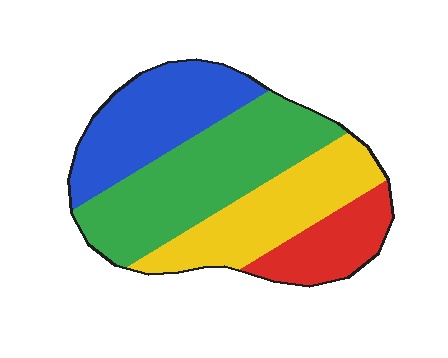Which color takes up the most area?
Green, at roughly 35%.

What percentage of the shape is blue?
Blue takes up about one quarter (1/4) of the shape.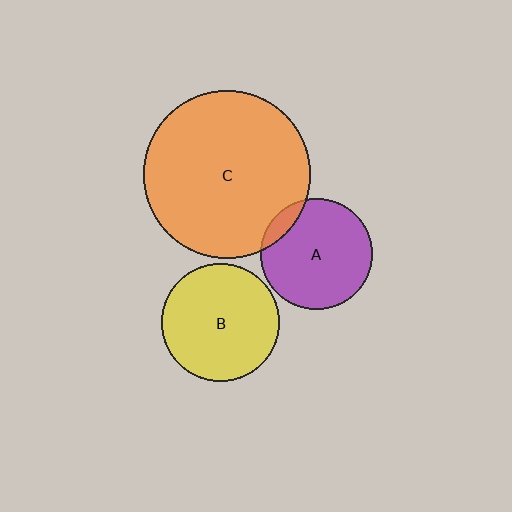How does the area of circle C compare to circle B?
Approximately 2.0 times.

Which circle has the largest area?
Circle C (orange).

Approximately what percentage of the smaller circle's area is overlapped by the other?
Approximately 10%.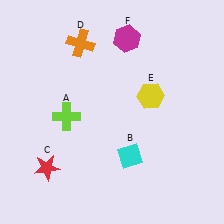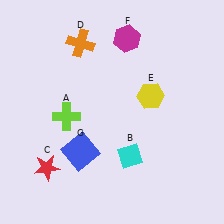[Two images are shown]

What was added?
A blue square (G) was added in Image 2.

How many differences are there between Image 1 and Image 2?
There is 1 difference between the two images.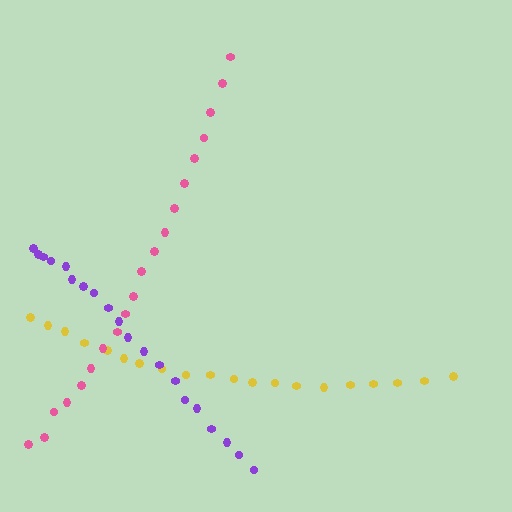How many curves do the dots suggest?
There are 3 distinct paths.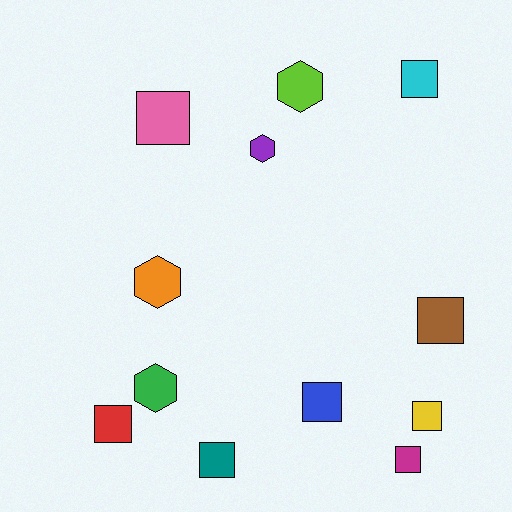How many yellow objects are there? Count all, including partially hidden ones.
There is 1 yellow object.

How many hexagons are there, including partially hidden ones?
There are 4 hexagons.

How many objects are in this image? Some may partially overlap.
There are 12 objects.